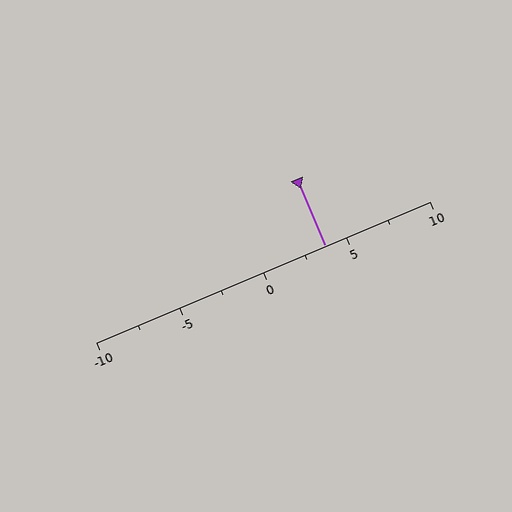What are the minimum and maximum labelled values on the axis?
The axis runs from -10 to 10.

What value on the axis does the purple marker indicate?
The marker indicates approximately 3.8.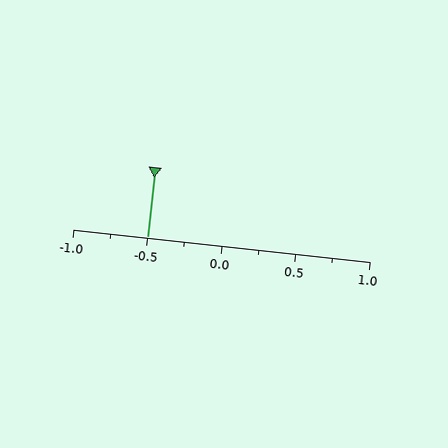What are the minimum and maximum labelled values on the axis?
The axis runs from -1.0 to 1.0.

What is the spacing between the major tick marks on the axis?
The major ticks are spaced 0.5 apart.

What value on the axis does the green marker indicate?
The marker indicates approximately -0.5.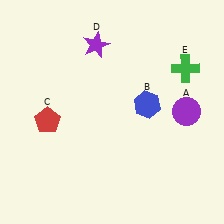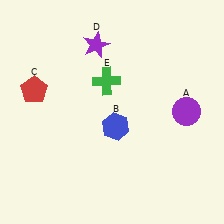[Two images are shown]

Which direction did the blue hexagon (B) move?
The blue hexagon (B) moved left.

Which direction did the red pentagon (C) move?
The red pentagon (C) moved up.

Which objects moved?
The objects that moved are: the blue hexagon (B), the red pentagon (C), the green cross (E).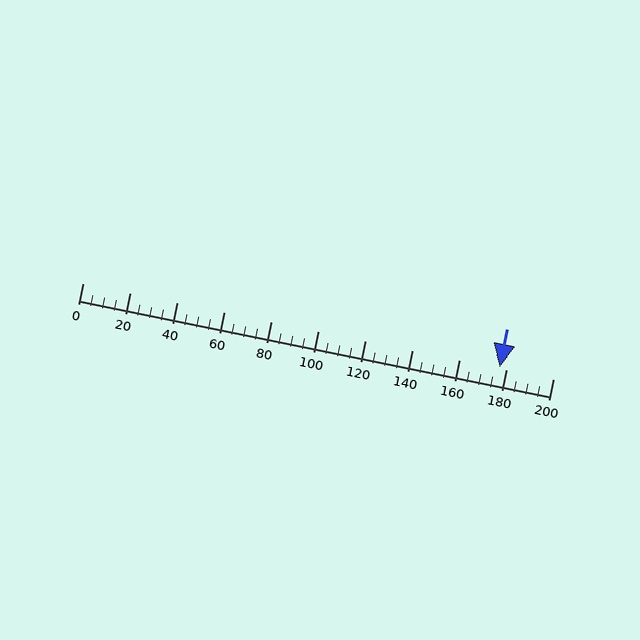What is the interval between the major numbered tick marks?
The major tick marks are spaced 20 units apart.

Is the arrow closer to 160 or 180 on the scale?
The arrow is closer to 180.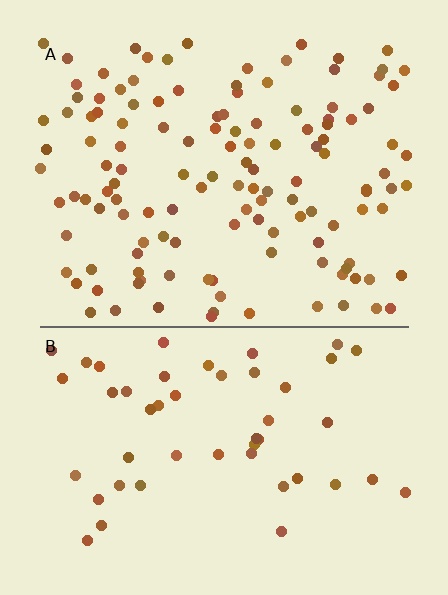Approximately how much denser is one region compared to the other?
Approximately 2.6× — region A over region B.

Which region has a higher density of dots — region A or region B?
A (the top).